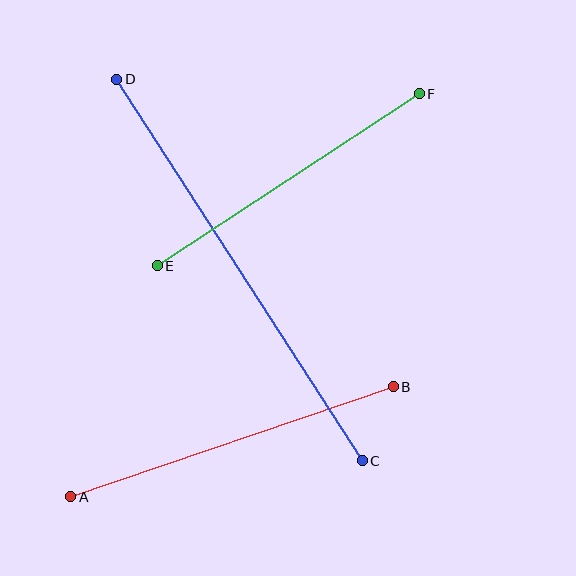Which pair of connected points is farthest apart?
Points C and D are farthest apart.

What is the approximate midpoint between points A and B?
The midpoint is at approximately (232, 442) pixels.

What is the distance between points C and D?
The distance is approximately 453 pixels.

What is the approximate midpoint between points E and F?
The midpoint is at approximately (288, 180) pixels.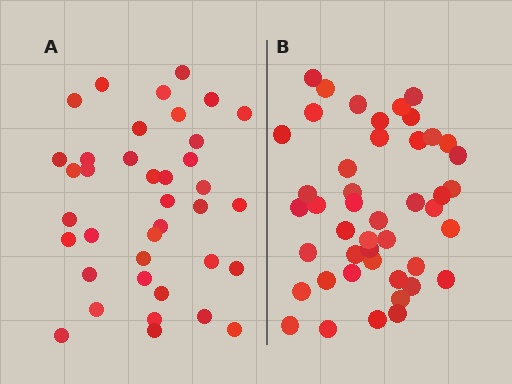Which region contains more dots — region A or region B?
Region B (the right region) has more dots.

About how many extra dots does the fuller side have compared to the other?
Region B has roughly 8 or so more dots than region A.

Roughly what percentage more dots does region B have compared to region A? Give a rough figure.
About 20% more.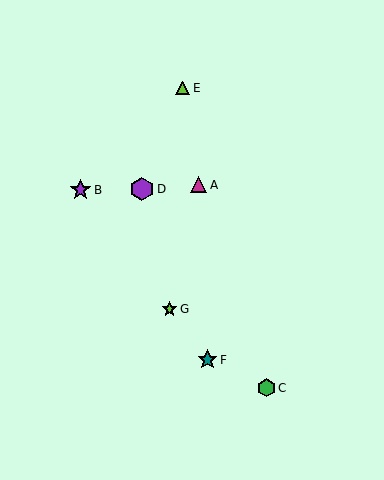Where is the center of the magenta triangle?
The center of the magenta triangle is at (199, 185).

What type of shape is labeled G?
Shape G is a lime star.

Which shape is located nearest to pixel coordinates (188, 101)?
The lime triangle (labeled E) at (183, 88) is nearest to that location.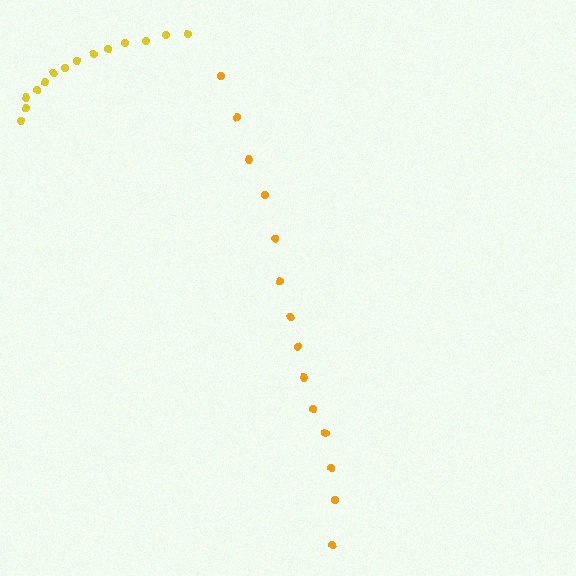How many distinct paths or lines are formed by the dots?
There are 2 distinct paths.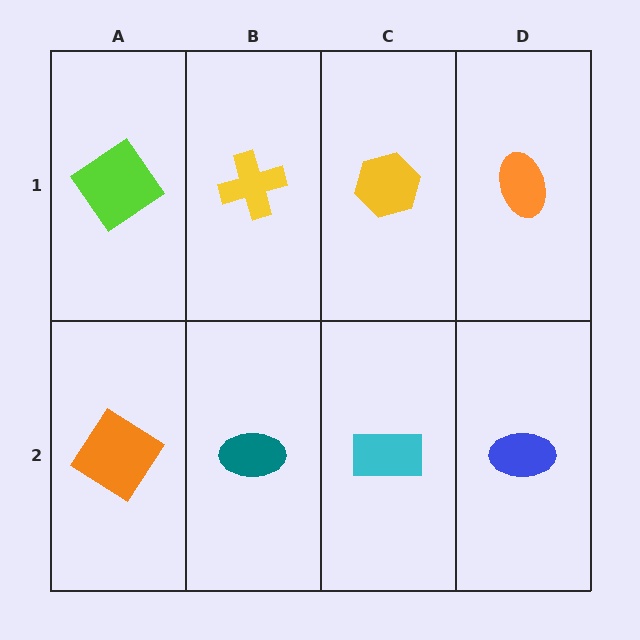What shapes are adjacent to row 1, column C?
A cyan rectangle (row 2, column C), a yellow cross (row 1, column B), an orange ellipse (row 1, column D).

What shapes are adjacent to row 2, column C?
A yellow hexagon (row 1, column C), a teal ellipse (row 2, column B), a blue ellipse (row 2, column D).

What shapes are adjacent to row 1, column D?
A blue ellipse (row 2, column D), a yellow hexagon (row 1, column C).